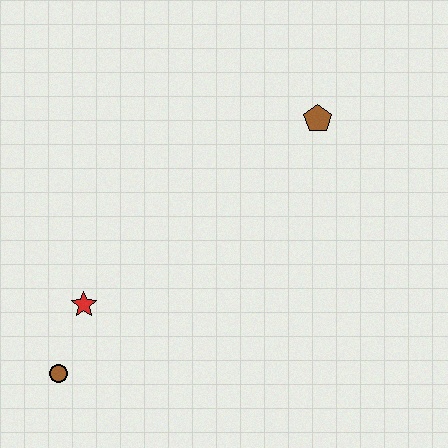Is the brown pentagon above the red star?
Yes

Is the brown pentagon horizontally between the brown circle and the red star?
No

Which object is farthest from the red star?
The brown pentagon is farthest from the red star.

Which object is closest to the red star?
The brown circle is closest to the red star.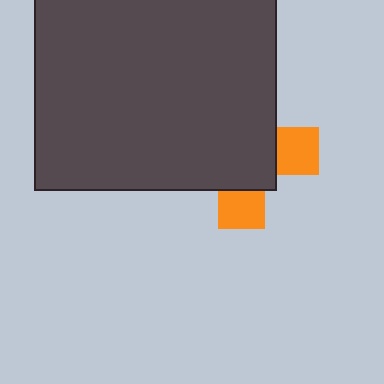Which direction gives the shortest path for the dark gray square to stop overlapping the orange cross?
Moving toward the upper-left gives the shortest separation.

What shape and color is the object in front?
The object in front is a dark gray square.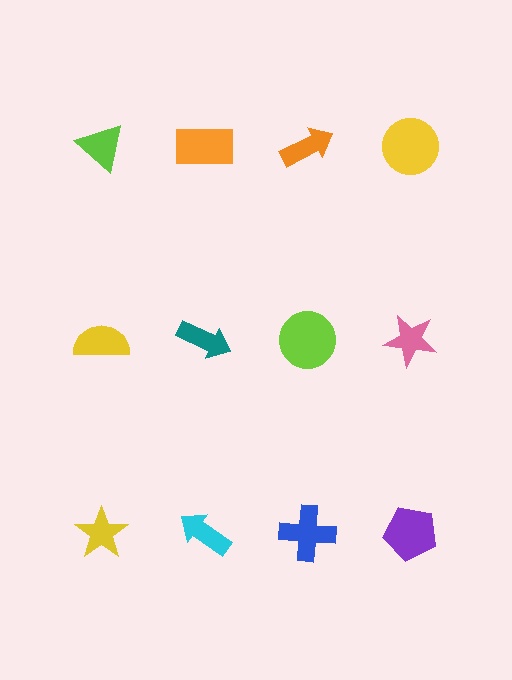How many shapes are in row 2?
4 shapes.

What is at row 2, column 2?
A teal arrow.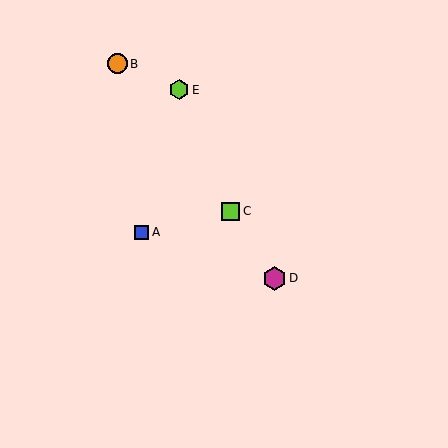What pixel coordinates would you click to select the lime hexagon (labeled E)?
Click at (179, 90) to select the lime hexagon E.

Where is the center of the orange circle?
The center of the orange circle is at (117, 64).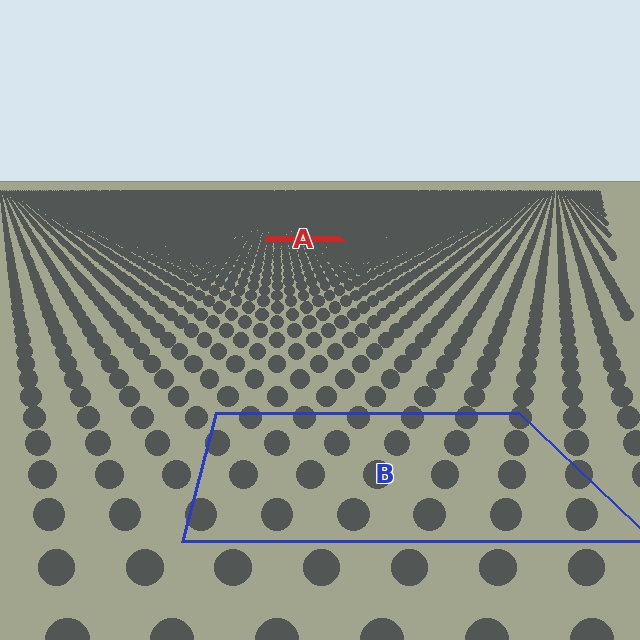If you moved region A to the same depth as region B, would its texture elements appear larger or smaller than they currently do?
They would appear larger. At a closer depth, the same texture elements are projected at a bigger on-screen size.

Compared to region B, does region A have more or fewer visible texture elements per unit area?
Region A has more texture elements per unit area — they are packed more densely because it is farther away.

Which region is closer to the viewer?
Region B is closer. The texture elements there are larger and more spread out.